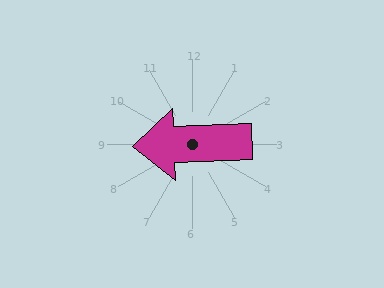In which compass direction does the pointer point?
West.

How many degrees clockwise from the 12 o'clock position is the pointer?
Approximately 268 degrees.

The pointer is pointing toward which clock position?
Roughly 9 o'clock.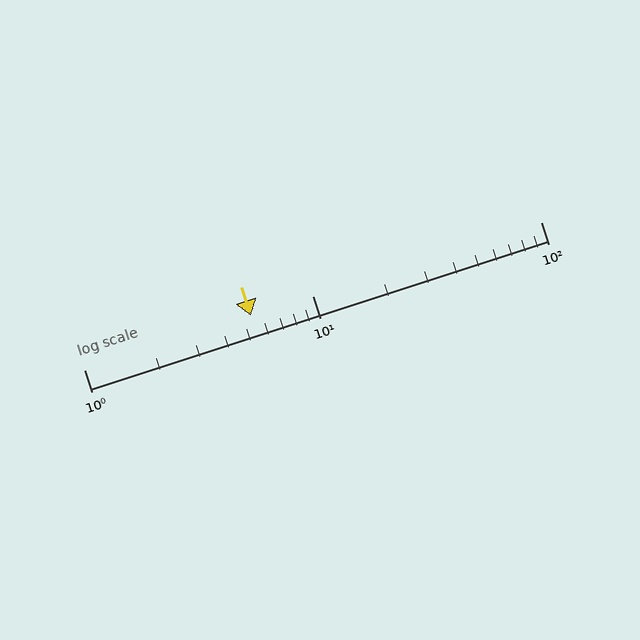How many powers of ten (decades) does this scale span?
The scale spans 2 decades, from 1 to 100.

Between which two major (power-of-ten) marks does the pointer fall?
The pointer is between 1 and 10.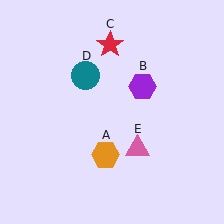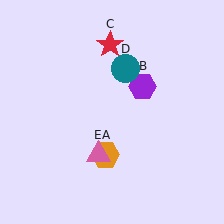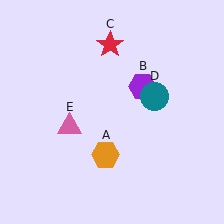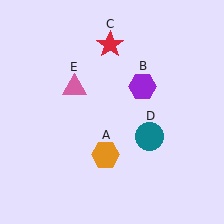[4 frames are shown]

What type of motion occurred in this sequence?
The teal circle (object D), pink triangle (object E) rotated clockwise around the center of the scene.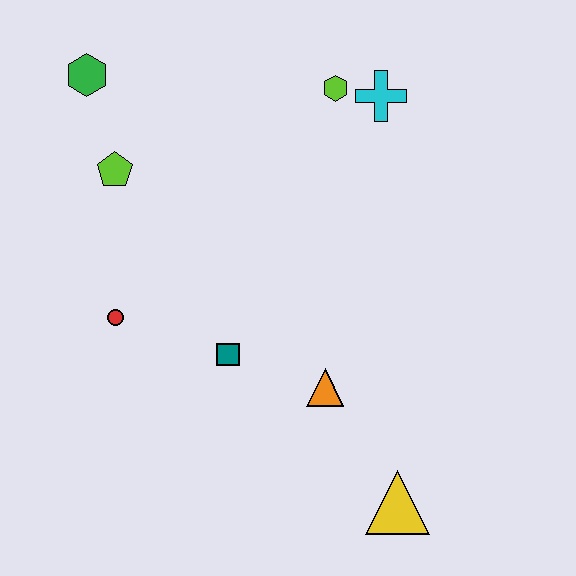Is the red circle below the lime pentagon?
Yes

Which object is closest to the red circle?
The teal square is closest to the red circle.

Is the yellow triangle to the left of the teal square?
No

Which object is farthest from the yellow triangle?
The green hexagon is farthest from the yellow triangle.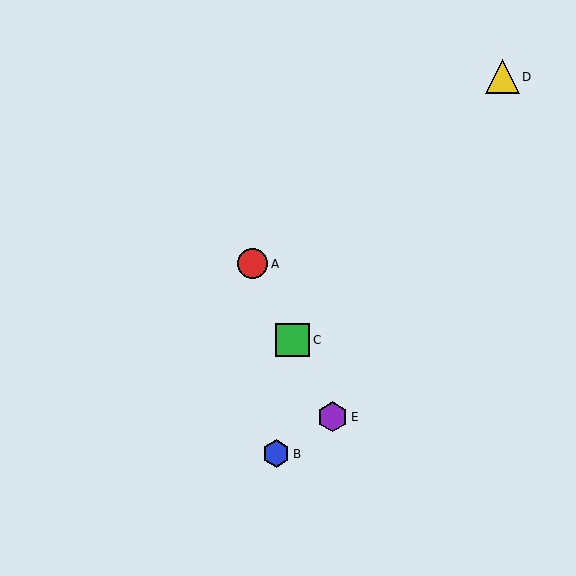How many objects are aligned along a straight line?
3 objects (A, C, E) are aligned along a straight line.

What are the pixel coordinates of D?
Object D is at (502, 77).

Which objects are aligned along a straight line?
Objects A, C, E are aligned along a straight line.